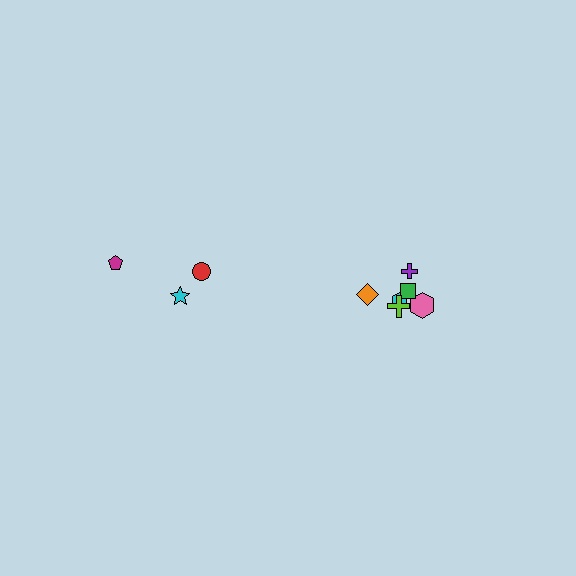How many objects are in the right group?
There are 6 objects.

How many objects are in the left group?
There are 3 objects.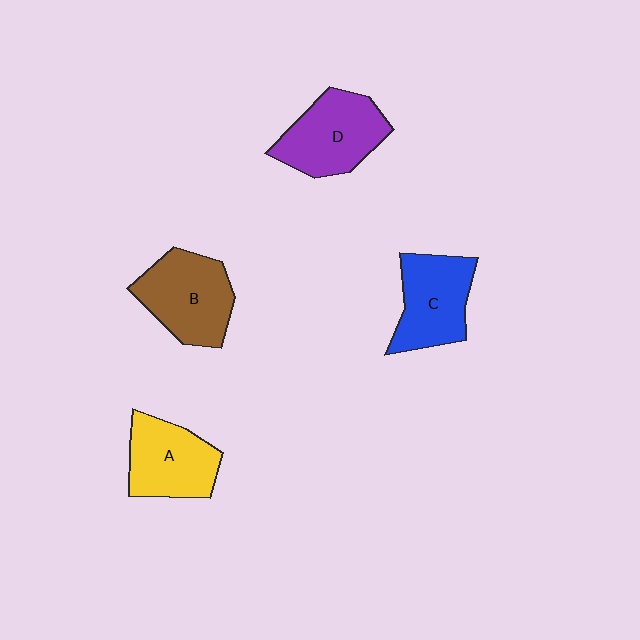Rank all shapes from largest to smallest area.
From largest to smallest: B (brown), D (purple), C (blue), A (yellow).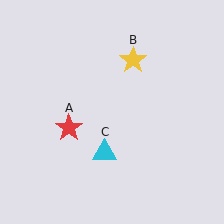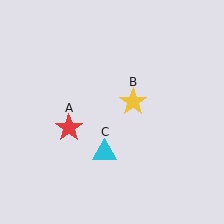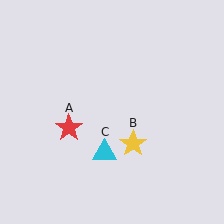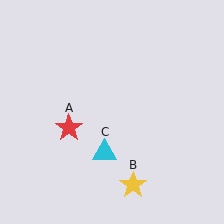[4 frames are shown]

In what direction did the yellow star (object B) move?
The yellow star (object B) moved down.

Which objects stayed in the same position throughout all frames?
Red star (object A) and cyan triangle (object C) remained stationary.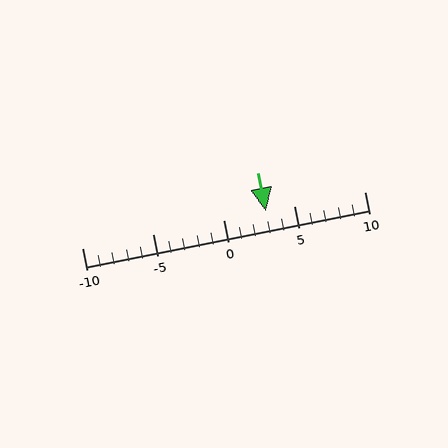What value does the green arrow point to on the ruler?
The green arrow points to approximately 3.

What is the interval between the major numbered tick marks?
The major tick marks are spaced 5 units apart.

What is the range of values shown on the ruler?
The ruler shows values from -10 to 10.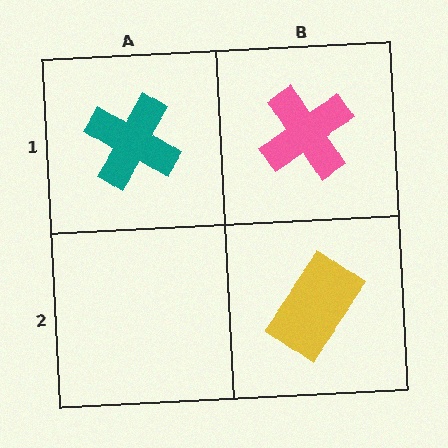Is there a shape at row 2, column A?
No, that cell is empty.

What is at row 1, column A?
A teal cross.